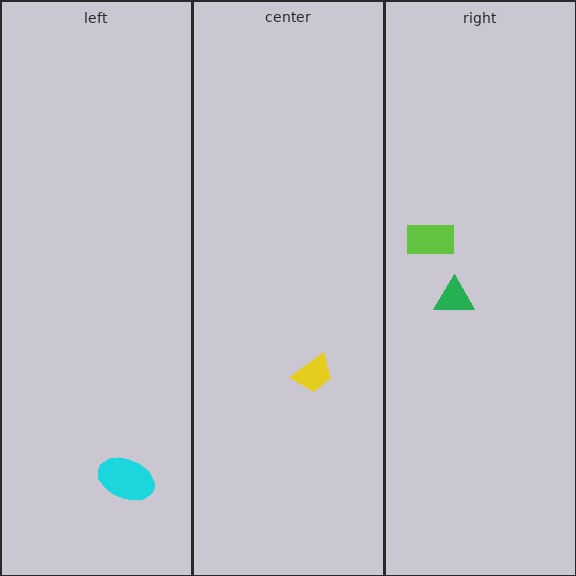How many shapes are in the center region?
1.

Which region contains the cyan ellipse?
The left region.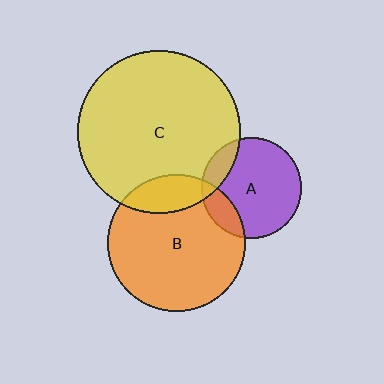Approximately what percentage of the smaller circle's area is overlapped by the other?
Approximately 15%.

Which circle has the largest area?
Circle C (yellow).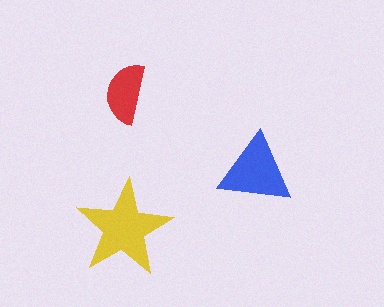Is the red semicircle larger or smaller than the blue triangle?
Smaller.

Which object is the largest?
The yellow star.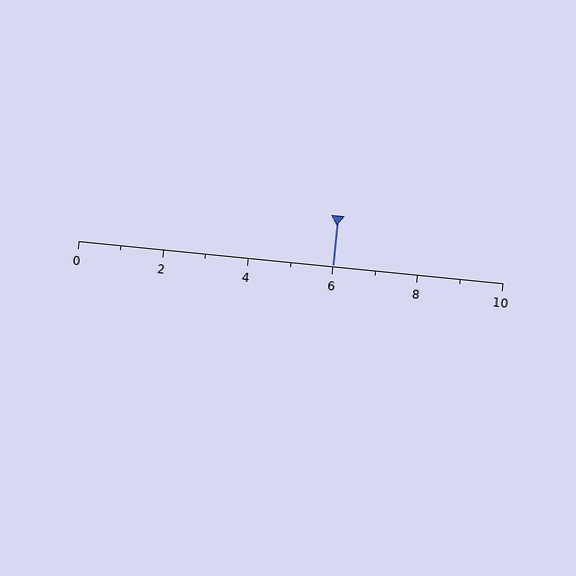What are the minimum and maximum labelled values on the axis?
The axis runs from 0 to 10.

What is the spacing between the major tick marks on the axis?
The major ticks are spaced 2 apart.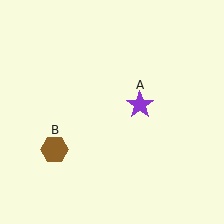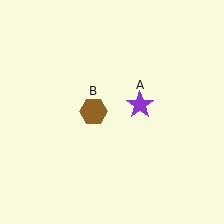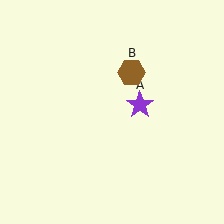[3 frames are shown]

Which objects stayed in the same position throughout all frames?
Purple star (object A) remained stationary.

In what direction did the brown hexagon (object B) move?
The brown hexagon (object B) moved up and to the right.